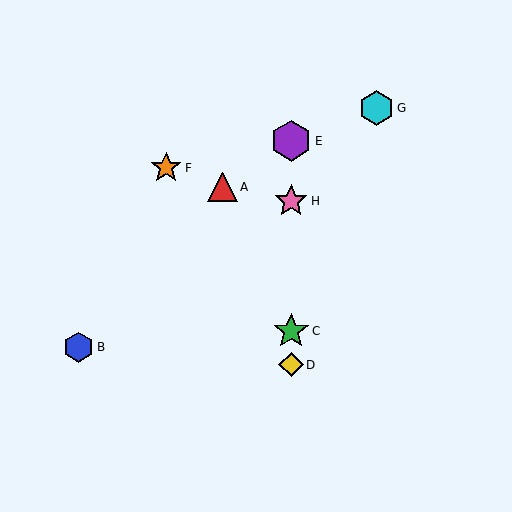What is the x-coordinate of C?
Object C is at x≈291.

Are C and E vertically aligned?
Yes, both are at x≈291.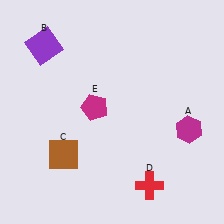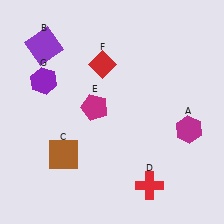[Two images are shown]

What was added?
A red diamond (F), a purple hexagon (G) were added in Image 2.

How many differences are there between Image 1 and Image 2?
There are 2 differences between the two images.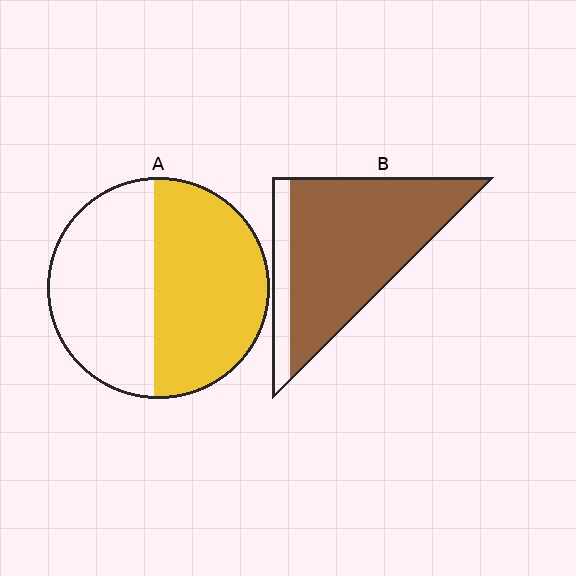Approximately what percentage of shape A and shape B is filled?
A is approximately 55% and B is approximately 85%.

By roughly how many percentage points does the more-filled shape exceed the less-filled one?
By roughly 30 percentage points (B over A).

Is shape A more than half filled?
Roughly half.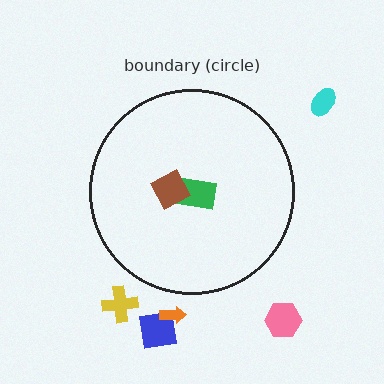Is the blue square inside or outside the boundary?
Outside.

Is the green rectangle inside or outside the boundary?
Inside.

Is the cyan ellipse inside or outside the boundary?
Outside.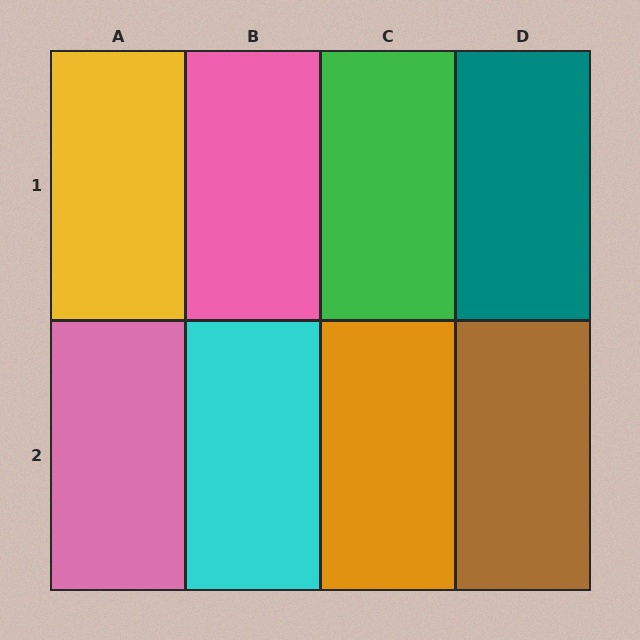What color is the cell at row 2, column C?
Orange.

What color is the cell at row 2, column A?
Pink.